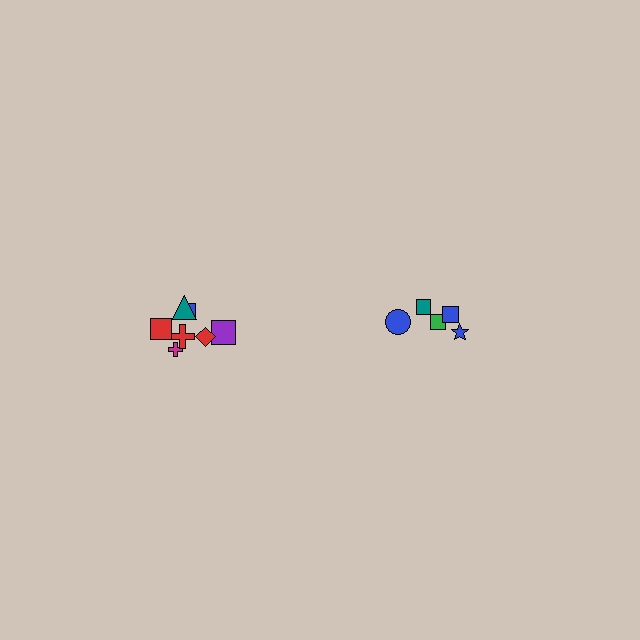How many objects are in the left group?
There are 7 objects.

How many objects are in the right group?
There are 5 objects.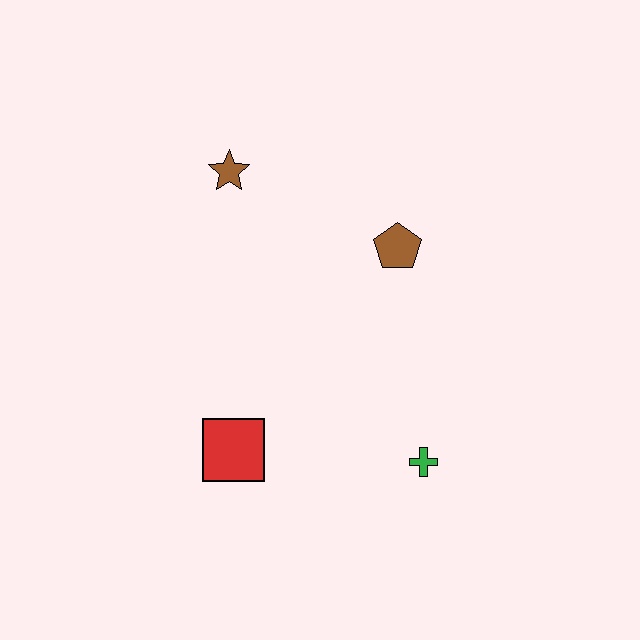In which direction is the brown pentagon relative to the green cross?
The brown pentagon is above the green cross.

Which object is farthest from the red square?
The brown star is farthest from the red square.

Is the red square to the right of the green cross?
No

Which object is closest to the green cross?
The red square is closest to the green cross.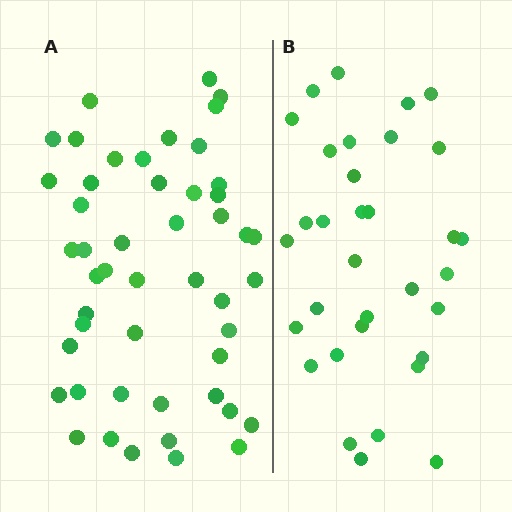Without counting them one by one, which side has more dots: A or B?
Region A (the left region) has more dots.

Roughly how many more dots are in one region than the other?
Region A has approximately 15 more dots than region B.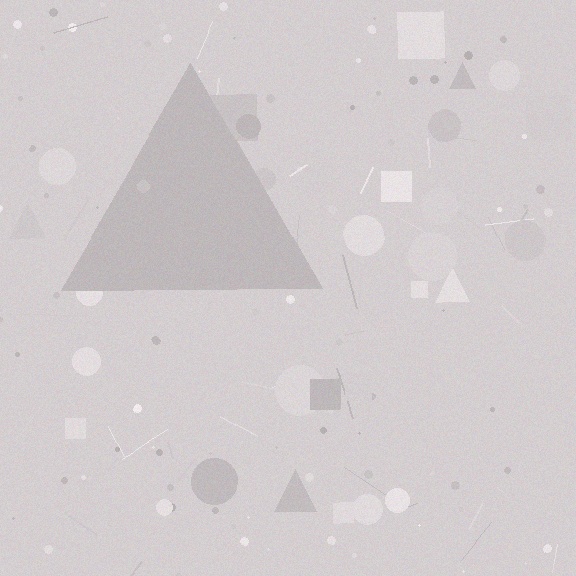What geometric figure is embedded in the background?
A triangle is embedded in the background.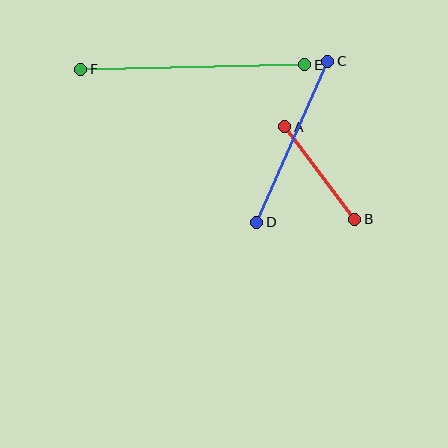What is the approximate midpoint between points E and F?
The midpoint is at approximately (193, 67) pixels.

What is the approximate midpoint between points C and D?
The midpoint is at approximately (292, 142) pixels.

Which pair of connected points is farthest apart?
Points E and F are farthest apart.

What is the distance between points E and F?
The distance is approximately 224 pixels.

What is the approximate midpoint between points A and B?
The midpoint is at approximately (320, 173) pixels.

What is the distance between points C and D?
The distance is approximately 176 pixels.